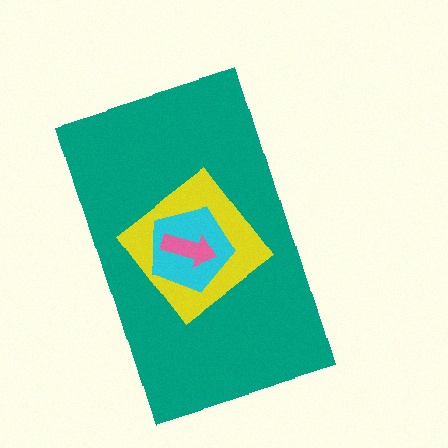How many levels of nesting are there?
4.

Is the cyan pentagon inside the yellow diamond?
Yes.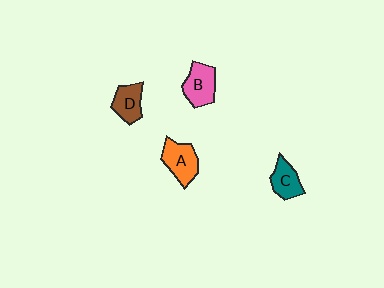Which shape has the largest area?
Shape A (orange).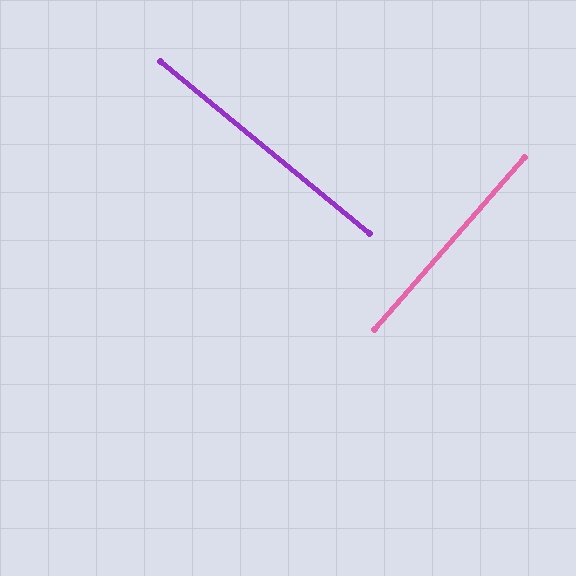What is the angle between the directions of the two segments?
Approximately 88 degrees.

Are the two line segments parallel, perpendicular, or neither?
Perpendicular — they meet at approximately 88°.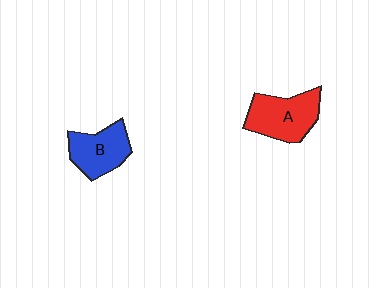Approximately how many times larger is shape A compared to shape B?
Approximately 1.2 times.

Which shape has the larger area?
Shape A (red).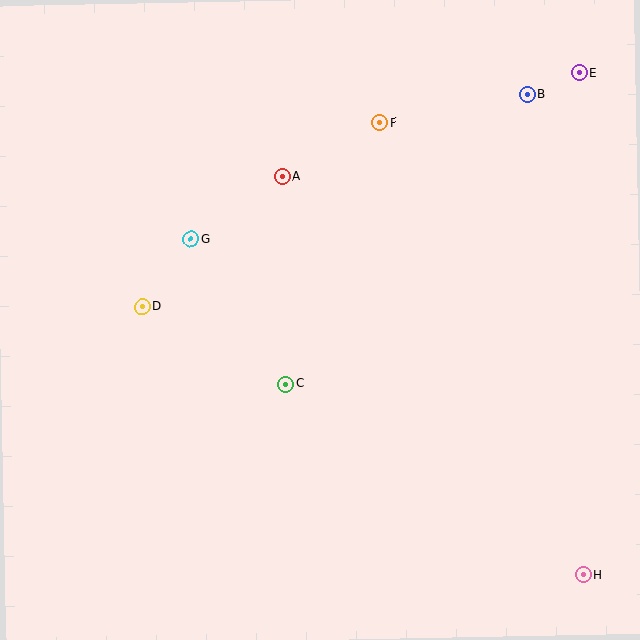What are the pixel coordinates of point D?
Point D is at (142, 307).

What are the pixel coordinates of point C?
Point C is at (286, 384).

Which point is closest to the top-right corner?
Point E is closest to the top-right corner.